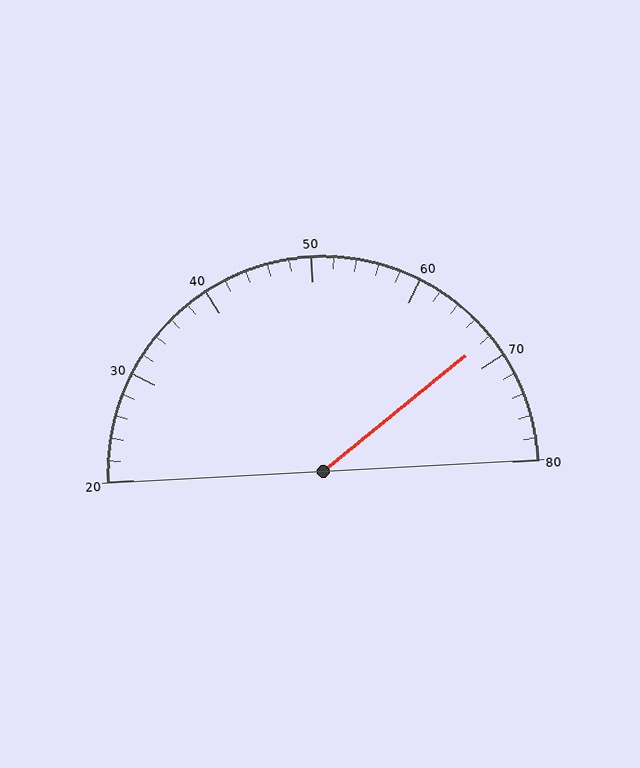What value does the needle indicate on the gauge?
The needle indicates approximately 68.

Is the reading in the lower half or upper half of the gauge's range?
The reading is in the upper half of the range (20 to 80).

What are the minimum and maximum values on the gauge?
The gauge ranges from 20 to 80.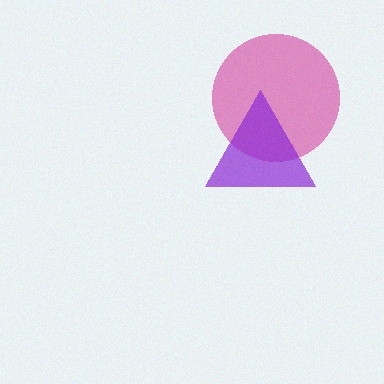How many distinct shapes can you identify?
There are 2 distinct shapes: a pink circle, a purple triangle.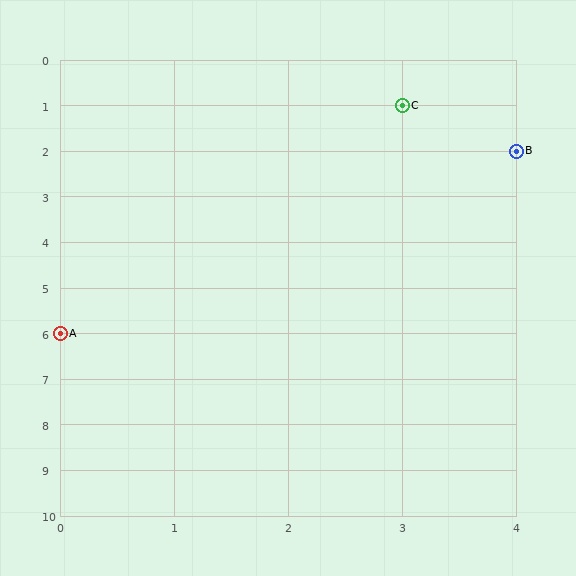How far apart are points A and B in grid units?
Points A and B are 4 columns and 4 rows apart (about 5.7 grid units diagonally).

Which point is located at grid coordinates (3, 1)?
Point C is at (3, 1).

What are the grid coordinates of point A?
Point A is at grid coordinates (0, 6).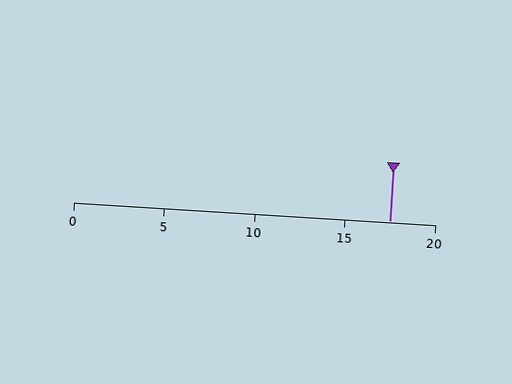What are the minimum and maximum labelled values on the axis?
The axis runs from 0 to 20.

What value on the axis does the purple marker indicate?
The marker indicates approximately 17.5.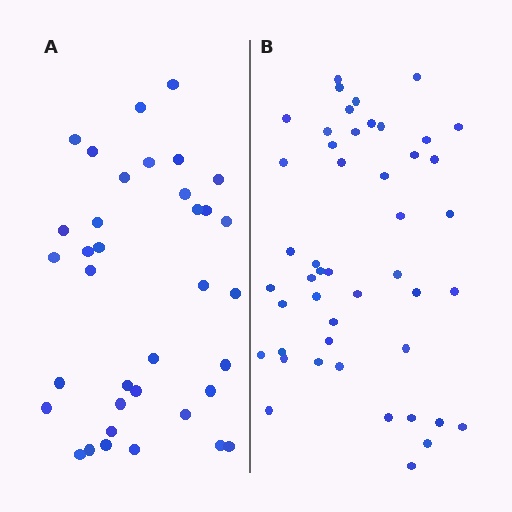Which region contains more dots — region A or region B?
Region B (the right region) has more dots.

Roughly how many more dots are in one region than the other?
Region B has roughly 12 or so more dots than region A.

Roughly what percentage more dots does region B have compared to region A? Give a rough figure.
About 30% more.